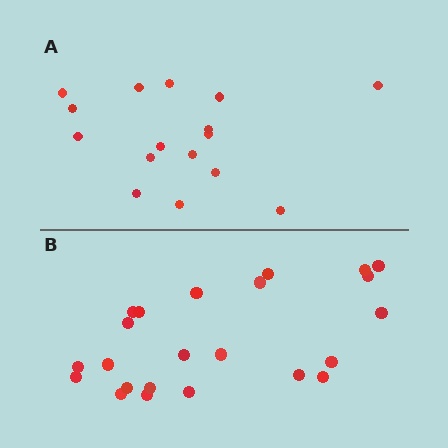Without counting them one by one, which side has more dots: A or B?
Region B (the bottom region) has more dots.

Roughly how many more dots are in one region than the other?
Region B has roughly 8 or so more dots than region A.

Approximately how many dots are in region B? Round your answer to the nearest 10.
About 20 dots. (The exact count is 23, which rounds to 20.)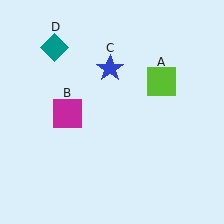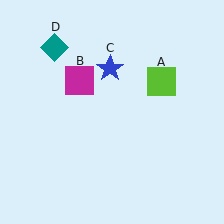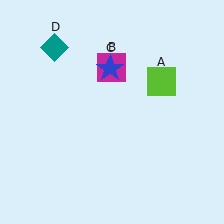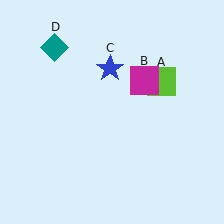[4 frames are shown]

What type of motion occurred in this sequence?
The magenta square (object B) rotated clockwise around the center of the scene.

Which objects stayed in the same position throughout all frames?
Lime square (object A) and blue star (object C) and teal diamond (object D) remained stationary.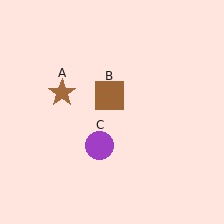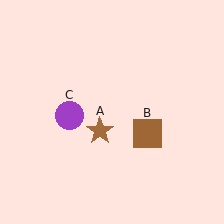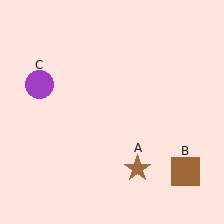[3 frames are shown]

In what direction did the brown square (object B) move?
The brown square (object B) moved down and to the right.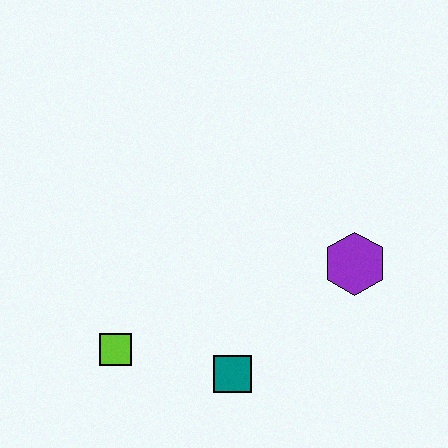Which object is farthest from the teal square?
The purple hexagon is farthest from the teal square.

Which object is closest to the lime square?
The teal square is closest to the lime square.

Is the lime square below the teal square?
No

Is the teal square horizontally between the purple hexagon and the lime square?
Yes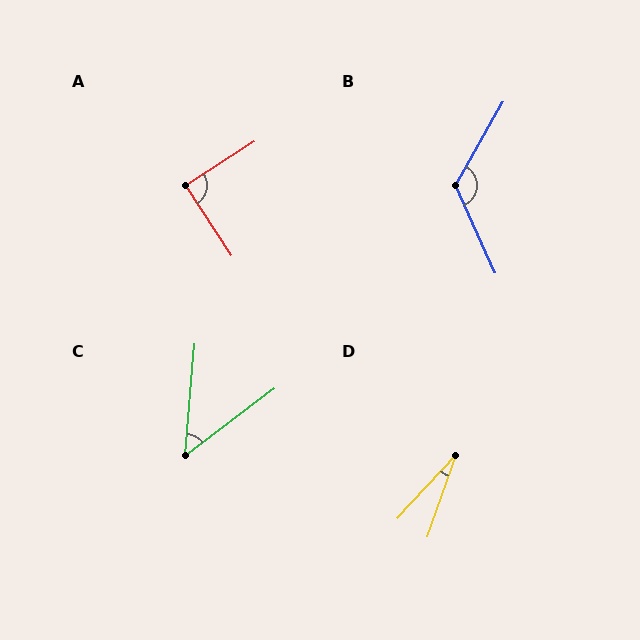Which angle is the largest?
B, at approximately 126 degrees.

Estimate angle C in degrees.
Approximately 48 degrees.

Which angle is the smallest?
D, at approximately 23 degrees.